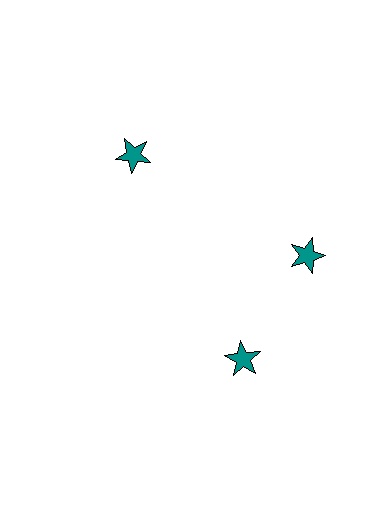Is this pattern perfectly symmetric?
No. The 3 teal stars are arranged in a ring, but one element near the 7 o'clock position is rotated out of alignment along the ring, breaking the 3-fold rotational symmetry.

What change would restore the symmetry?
The symmetry would be restored by rotating it back into even spacing with its neighbors so that all 3 stars sit at equal angles and equal distance from the center.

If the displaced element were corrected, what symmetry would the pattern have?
It would have 3-fold rotational symmetry — the pattern would map onto itself every 120 degrees.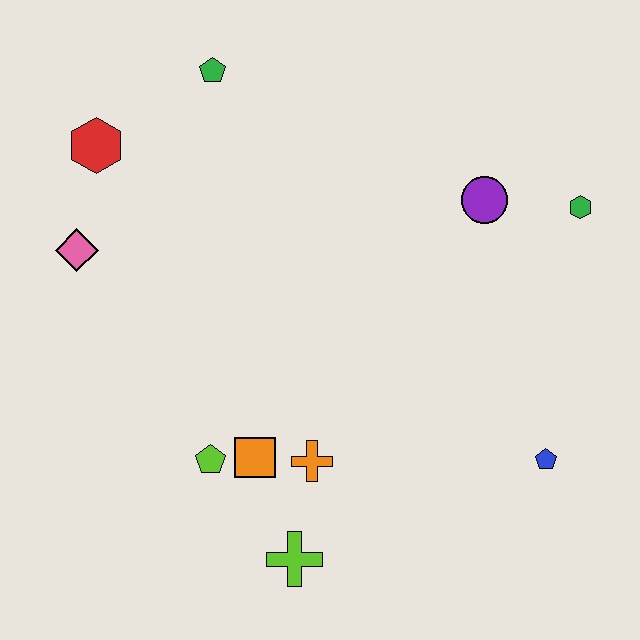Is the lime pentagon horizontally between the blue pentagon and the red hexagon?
Yes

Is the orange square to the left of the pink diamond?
No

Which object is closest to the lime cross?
The orange cross is closest to the lime cross.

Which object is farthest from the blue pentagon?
The red hexagon is farthest from the blue pentagon.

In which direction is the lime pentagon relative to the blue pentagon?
The lime pentagon is to the left of the blue pentagon.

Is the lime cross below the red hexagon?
Yes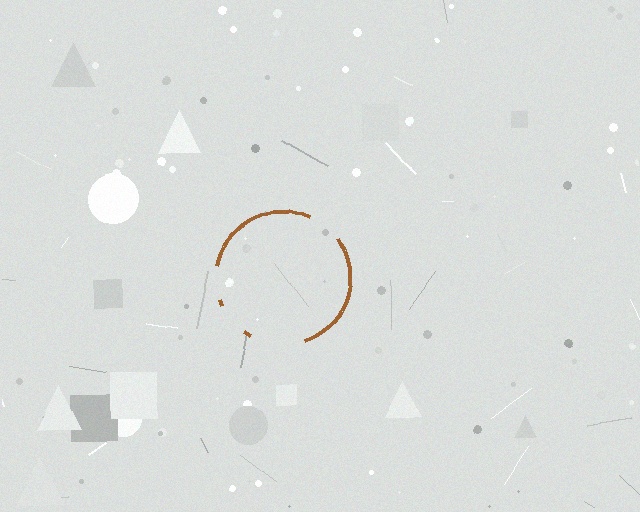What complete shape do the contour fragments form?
The contour fragments form a circle.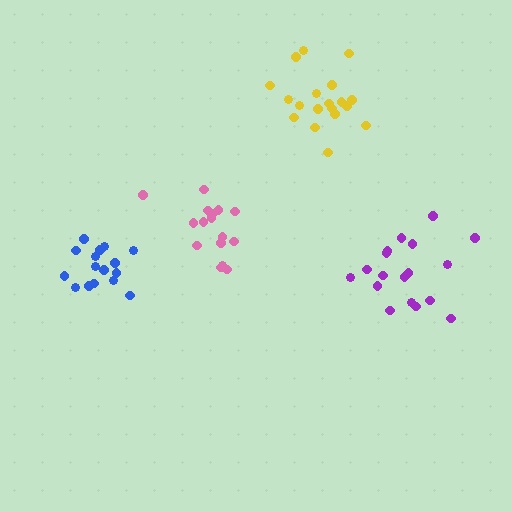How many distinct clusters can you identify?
There are 4 distinct clusters.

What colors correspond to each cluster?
The clusters are colored: pink, blue, yellow, purple.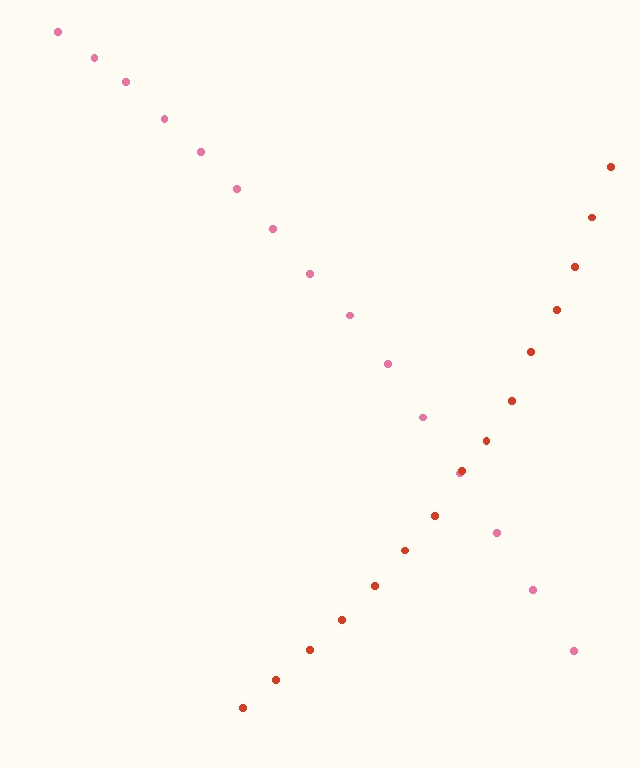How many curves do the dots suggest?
There are 2 distinct paths.